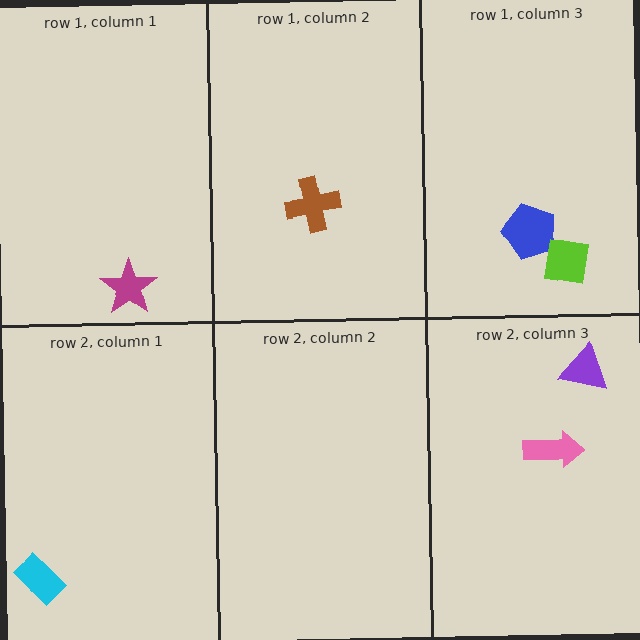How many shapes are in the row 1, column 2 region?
1.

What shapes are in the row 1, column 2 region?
The brown cross.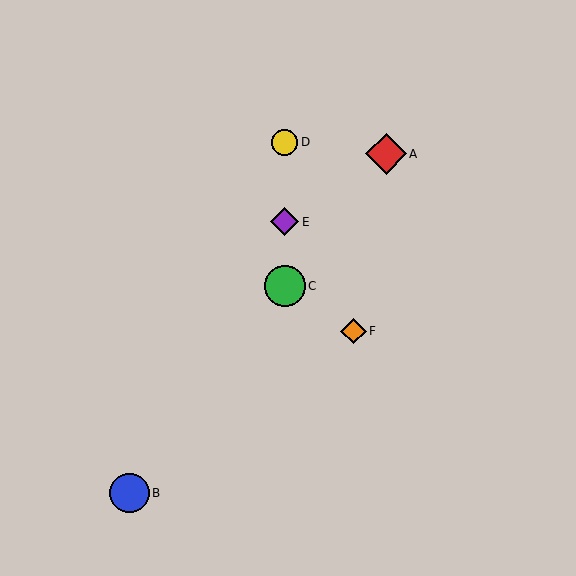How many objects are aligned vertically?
3 objects (C, D, E) are aligned vertically.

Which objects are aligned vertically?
Objects C, D, E are aligned vertically.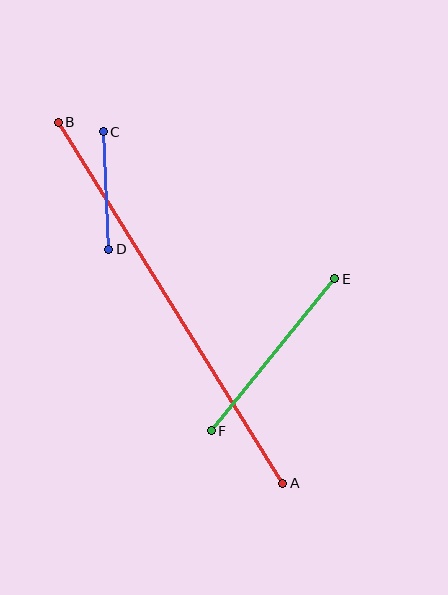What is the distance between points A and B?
The distance is approximately 425 pixels.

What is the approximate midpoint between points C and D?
The midpoint is at approximately (106, 191) pixels.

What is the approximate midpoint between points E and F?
The midpoint is at approximately (273, 355) pixels.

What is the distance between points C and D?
The distance is approximately 117 pixels.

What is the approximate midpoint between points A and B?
The midpoint is at approximately (170, 303) pixels.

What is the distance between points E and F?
The distance is approximately 196 pixels.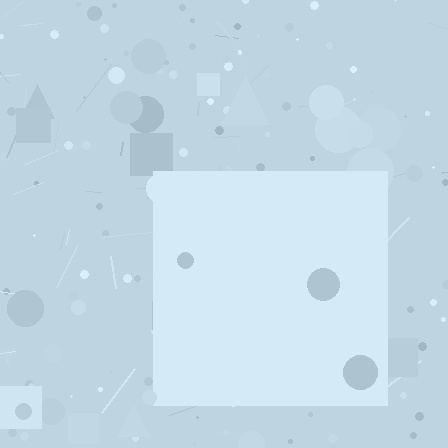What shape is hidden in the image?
A square is hidden in the image.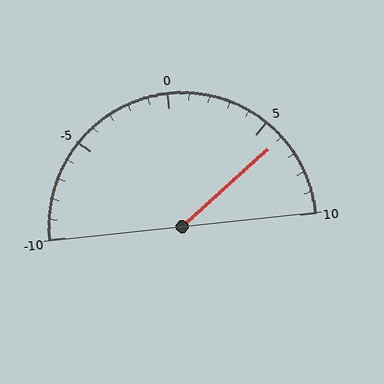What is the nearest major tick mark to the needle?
The nearest major tick mark is 5.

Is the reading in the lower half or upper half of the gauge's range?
The reading is in the upper half of the range (-10 to 10).